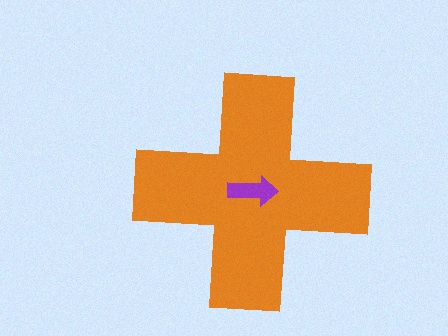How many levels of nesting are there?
2.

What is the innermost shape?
The purple arrow.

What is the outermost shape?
The orange cross.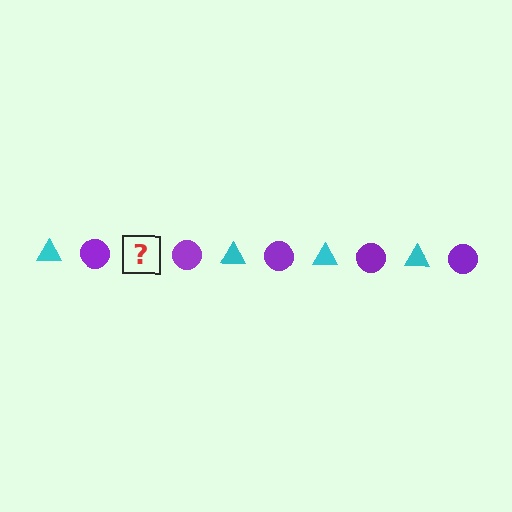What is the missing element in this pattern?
The missing element is a cyan triangle.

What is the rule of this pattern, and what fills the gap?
The rule is that the pattern alternates between cyan triangle and purple circle. The gap should be filled with a cyan triangle.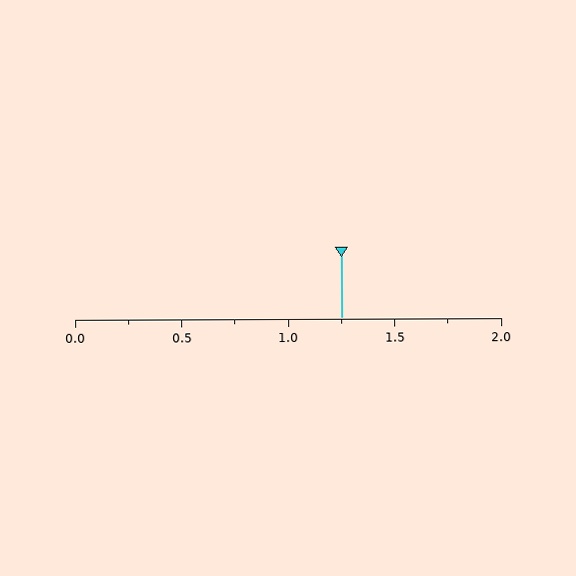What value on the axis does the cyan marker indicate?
The marker indicates approximately 1.25.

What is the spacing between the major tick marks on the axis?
The major ticks are spaced 0.5 apart.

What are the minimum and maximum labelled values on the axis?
The axis runs from 0.0 to 2.0.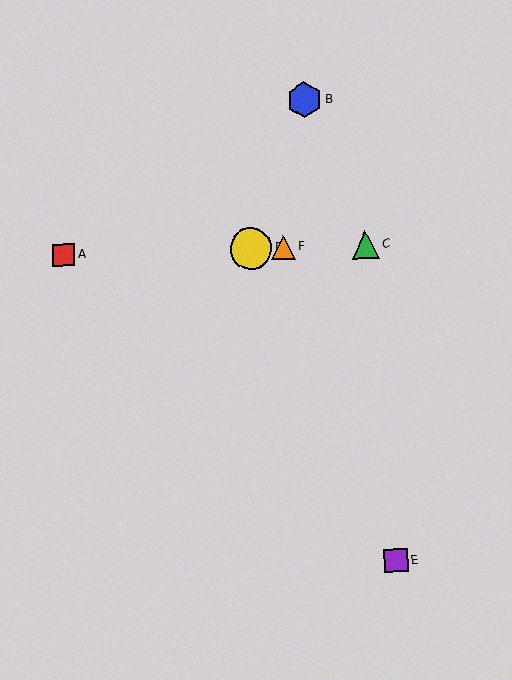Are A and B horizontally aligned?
No, A is at y≈255 and B is at y≈100.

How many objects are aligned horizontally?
4 objects (A, C, D, F) are aligned horizontally.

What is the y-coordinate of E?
Object E is at y≈560.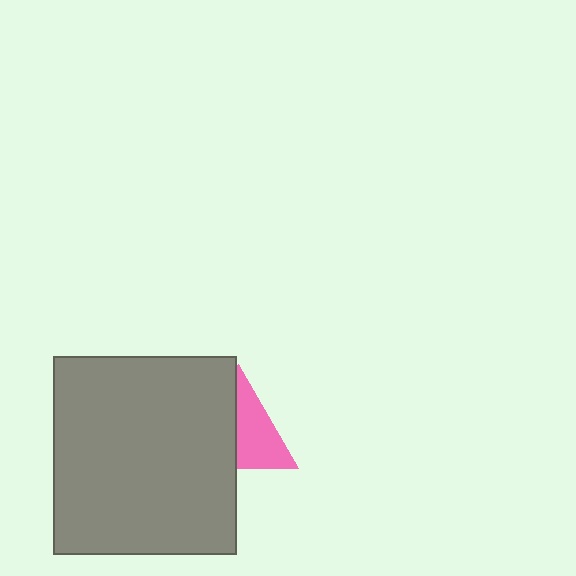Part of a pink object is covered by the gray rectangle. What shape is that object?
It is a triangle.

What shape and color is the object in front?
The object in front is a gray rectangle.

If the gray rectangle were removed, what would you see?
You would see the complete pink triangle.